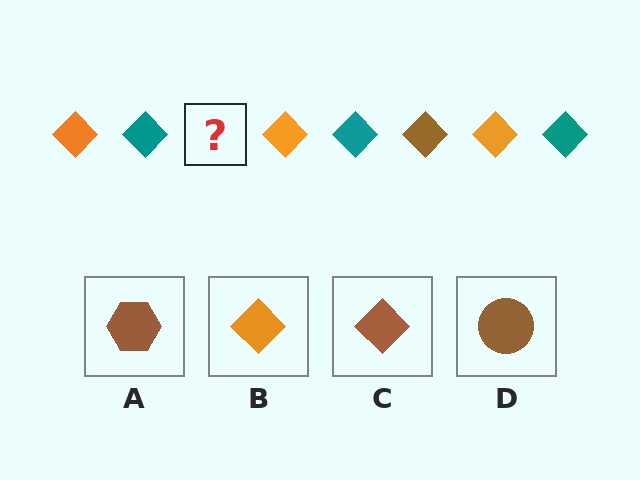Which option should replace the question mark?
Option C.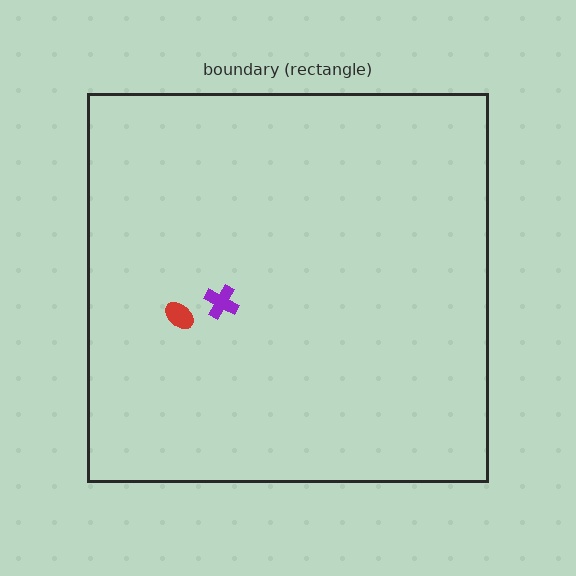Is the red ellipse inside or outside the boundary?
Inside.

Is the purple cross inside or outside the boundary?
Inside.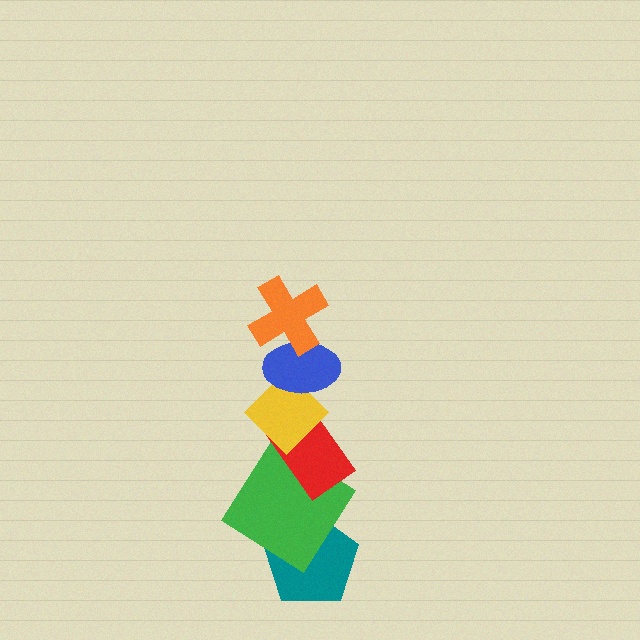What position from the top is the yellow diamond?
The yellow diamond is 3rd from the top.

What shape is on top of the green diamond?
The red rectangle is on top of the green diamond.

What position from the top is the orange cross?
The orange cross is 1st from the top.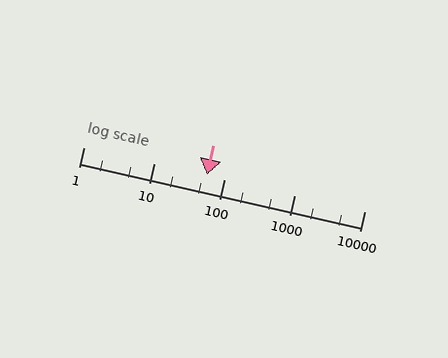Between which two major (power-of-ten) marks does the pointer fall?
The pointer is between 10 and 100.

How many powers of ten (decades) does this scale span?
The scale spans 4 decades, from 1 to 10000.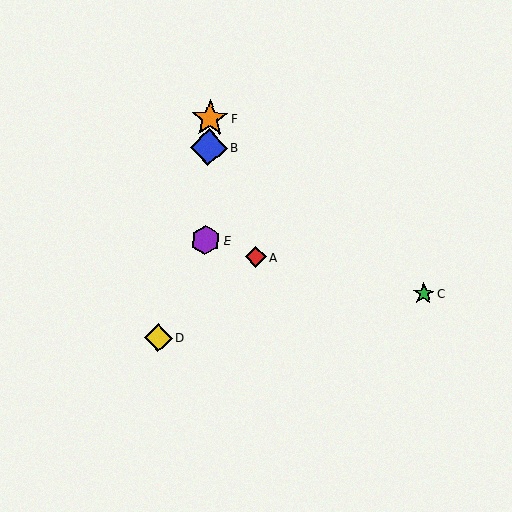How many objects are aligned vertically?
3 objects (B, E, F) are aligned vertically.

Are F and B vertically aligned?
Yes, both are at x≈210.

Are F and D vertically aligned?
No, F is at x≈210 and D is at x≈158.